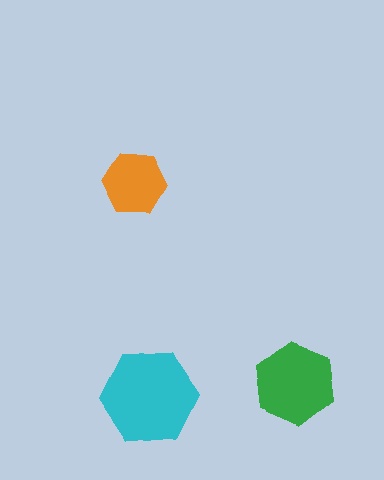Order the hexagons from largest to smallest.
the cyan one, the green one, the orange one.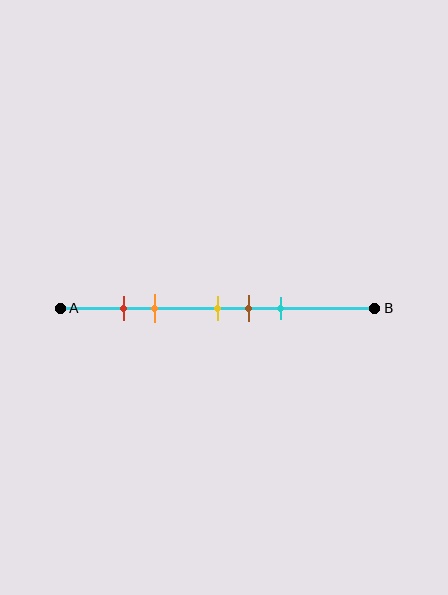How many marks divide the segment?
There are 5 marks dividing the segment.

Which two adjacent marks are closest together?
The red and orange marks are the closest adjacent pair.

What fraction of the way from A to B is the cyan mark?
The cyan mark is approximately 70% (0.7) of the way from A to B.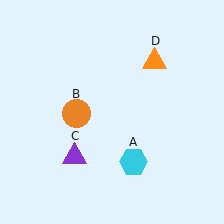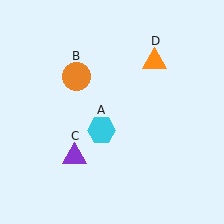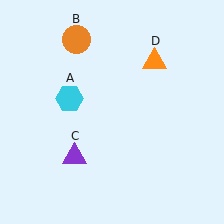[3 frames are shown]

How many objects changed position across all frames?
2 objects changed position: cyan hexagon (object A), orange circle (object B).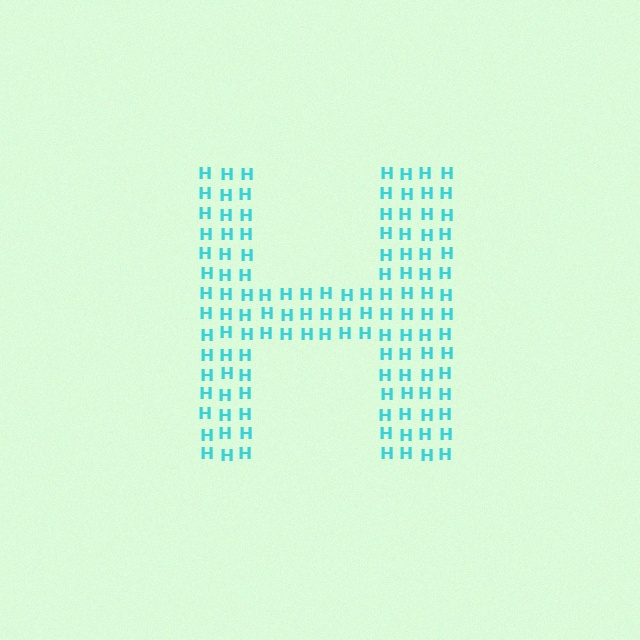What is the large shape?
The large shape is the letter H.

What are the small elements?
The small elements are letter H's.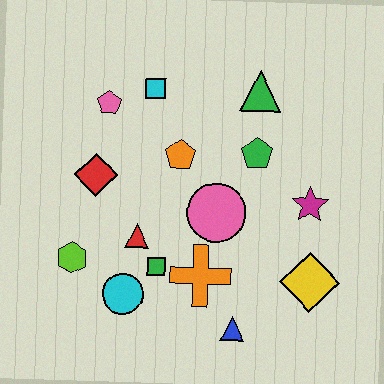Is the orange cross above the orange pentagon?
No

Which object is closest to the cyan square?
The pink pentagon is closest to the cyan square.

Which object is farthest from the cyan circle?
The green triangle is farthest from the cyan circle.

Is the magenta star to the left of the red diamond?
No